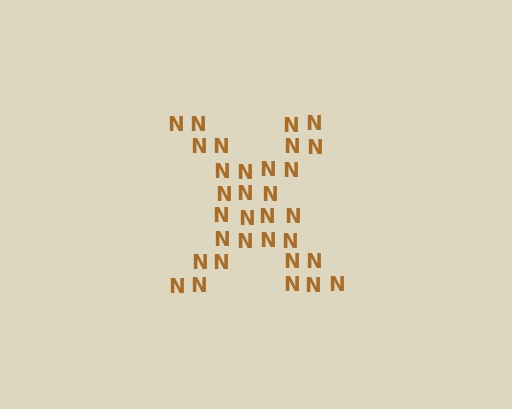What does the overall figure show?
The overall figure shows the letter X.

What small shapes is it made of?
It is made of small letter N's.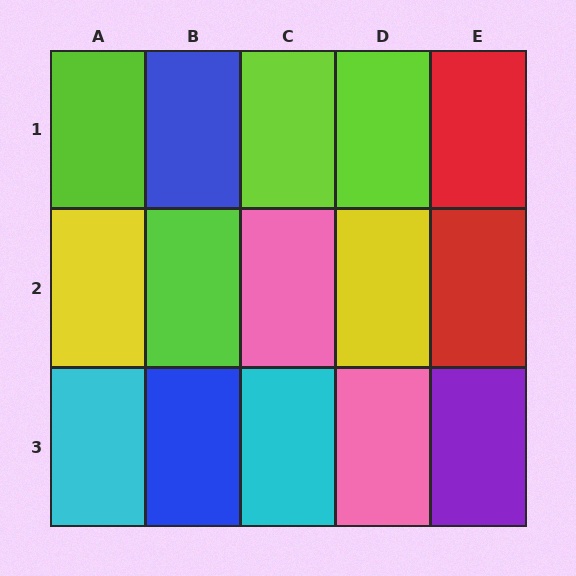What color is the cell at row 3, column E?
Purple.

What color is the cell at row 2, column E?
Red.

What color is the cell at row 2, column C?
Pink.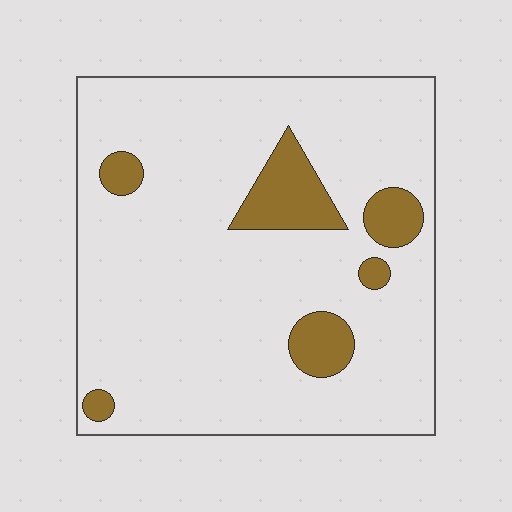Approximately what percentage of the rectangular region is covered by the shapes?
Approximately 10%.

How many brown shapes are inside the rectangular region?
6.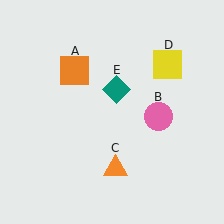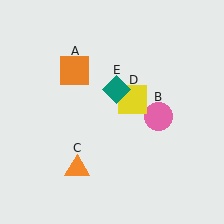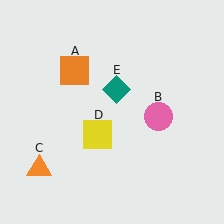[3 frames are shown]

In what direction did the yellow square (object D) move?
The yellow square (object D) moved down and to the left.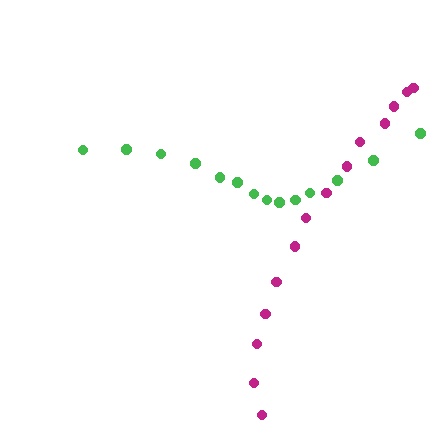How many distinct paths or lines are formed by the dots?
There are 2 distinct paths.